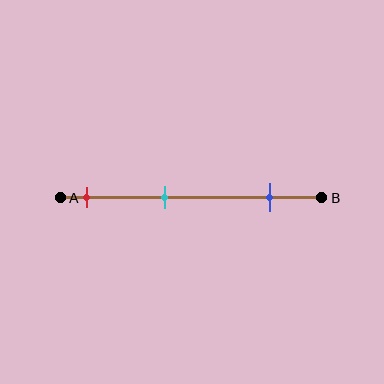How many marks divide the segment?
There are 3 marks dividing the segment.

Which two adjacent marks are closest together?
The red and cyan marks are the closest adjacent pair.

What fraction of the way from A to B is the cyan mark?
The cyan mark is approximately 40% (0.4) of the way from A to B.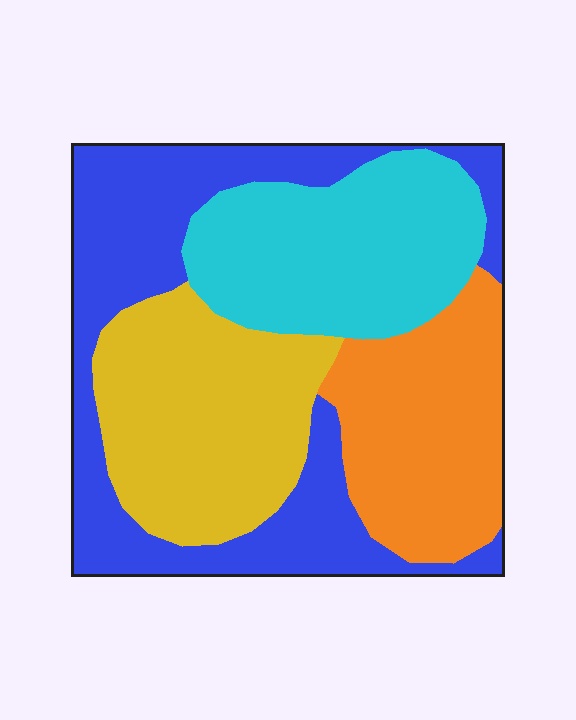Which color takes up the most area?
Blue, at roughly 30%.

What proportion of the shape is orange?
Orange covers around 20% of the shape.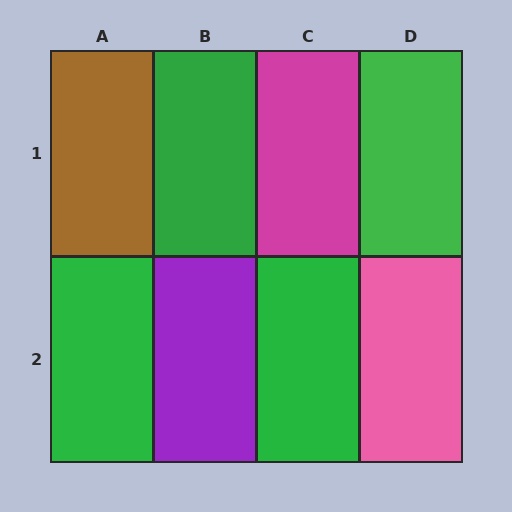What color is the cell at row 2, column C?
Green.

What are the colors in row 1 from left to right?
Brown, green, magenta, green.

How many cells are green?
4 cells are green.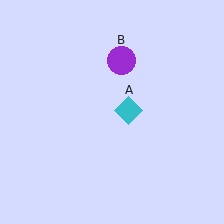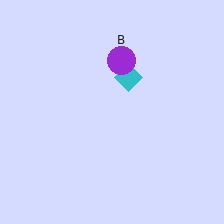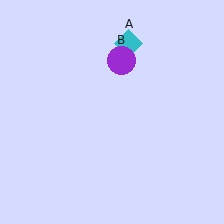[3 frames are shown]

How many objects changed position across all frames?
1 object changed position: cyan diamond (object A).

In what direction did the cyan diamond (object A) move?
The cyan diamond (object A) moved up.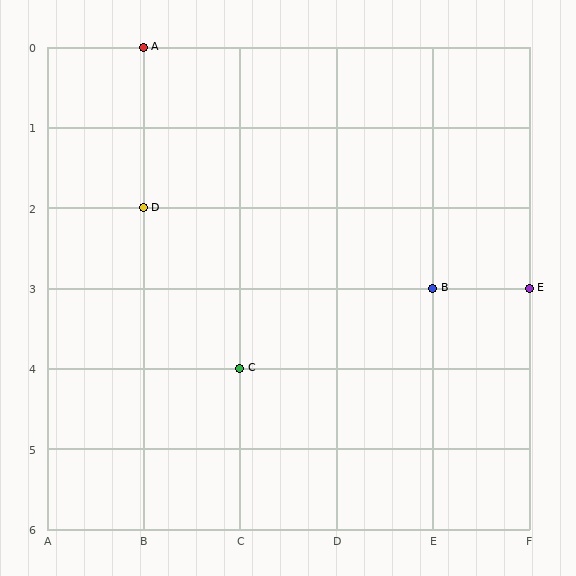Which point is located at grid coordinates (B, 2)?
Point D is at (B, 2).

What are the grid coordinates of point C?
Point C is at grid coordinates (C, 4).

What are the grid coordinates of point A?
Point A is at grid coordinates (B, 0).